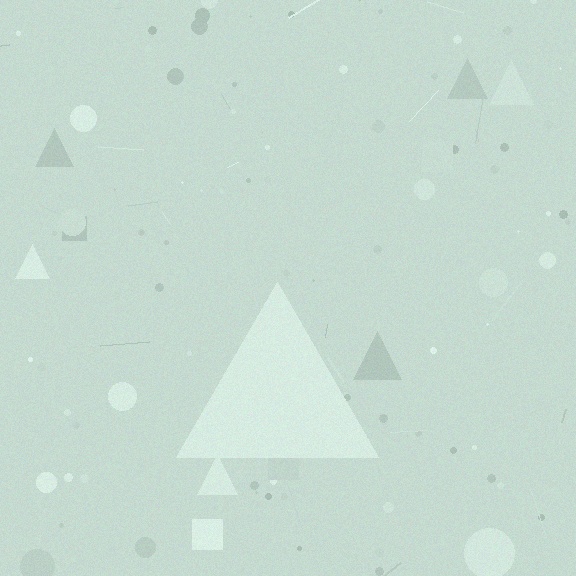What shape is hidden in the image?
A triangle is hidden in the image.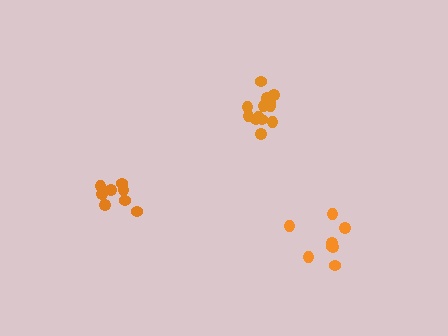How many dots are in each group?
Group 1: 8 dots, Group 2: 8 dots, Group 3: 13 dots (29 total).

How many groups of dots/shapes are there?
There are 3 groups.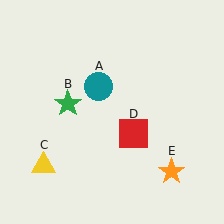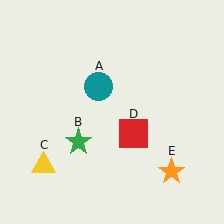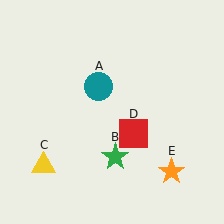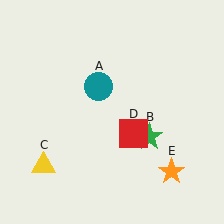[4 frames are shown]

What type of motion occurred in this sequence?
The green star (object B) rotated counterclockwise around the center of the scene.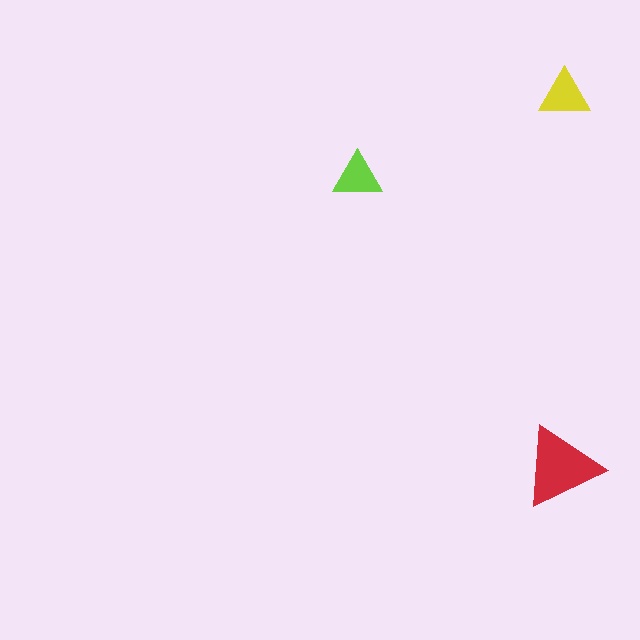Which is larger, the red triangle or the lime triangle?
The red one.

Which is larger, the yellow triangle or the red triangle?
The red one.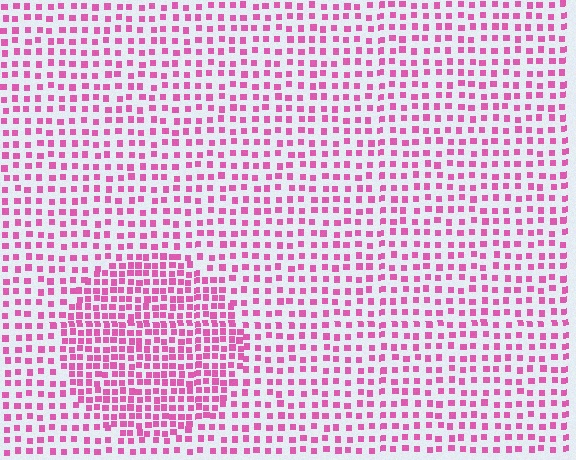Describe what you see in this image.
The image contains small pink elements arranged at two different densities. A circle-shaped region is visible where the elements are more densely packed than the surrounding area.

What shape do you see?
I see a circle.